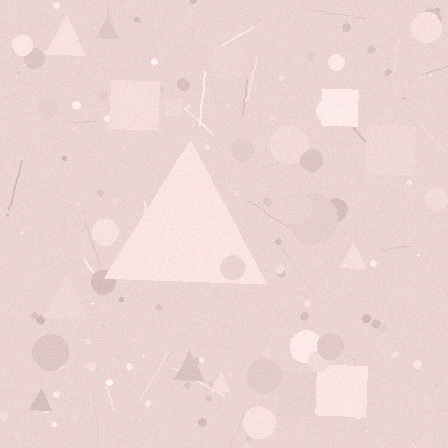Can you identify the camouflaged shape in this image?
The camouflaged shape is a triangle.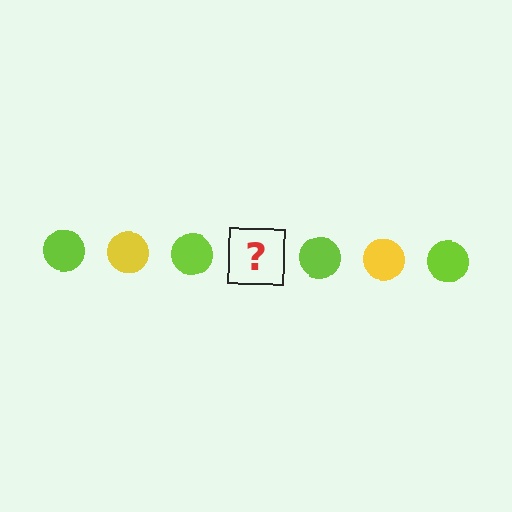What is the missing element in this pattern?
The missing element is a yellow circle.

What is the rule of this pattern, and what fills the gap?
The rule is that the pattern cycles through lime, yellow circles. The gap should be filled with a yellow circle.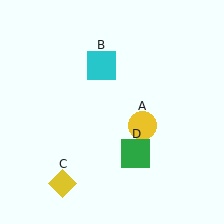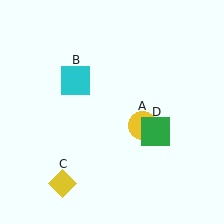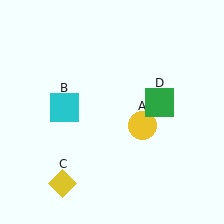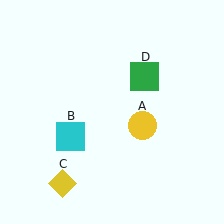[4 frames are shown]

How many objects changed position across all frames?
2 objects changed position: cyan square (object B), green square (object D).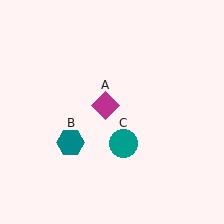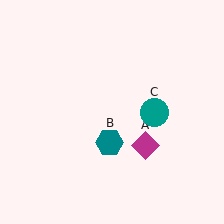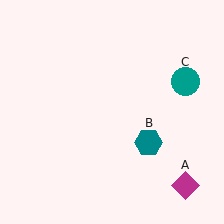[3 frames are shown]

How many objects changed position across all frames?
3 objects changed position: magenta diamond (object A), teal hexagon (object B), teal circle (object C).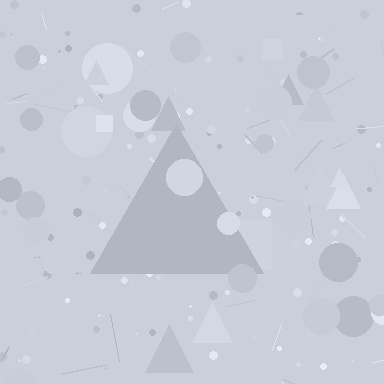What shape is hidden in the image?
A triangle is hidden in the image.